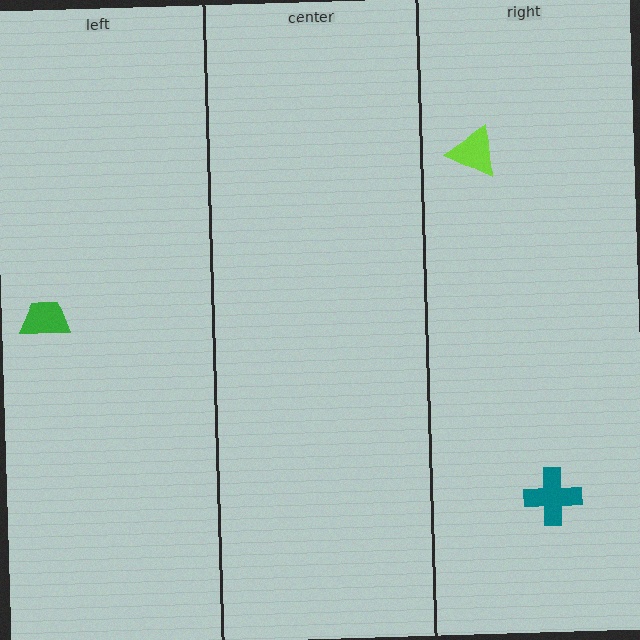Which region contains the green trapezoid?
The left region.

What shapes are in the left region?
The green trapezoid.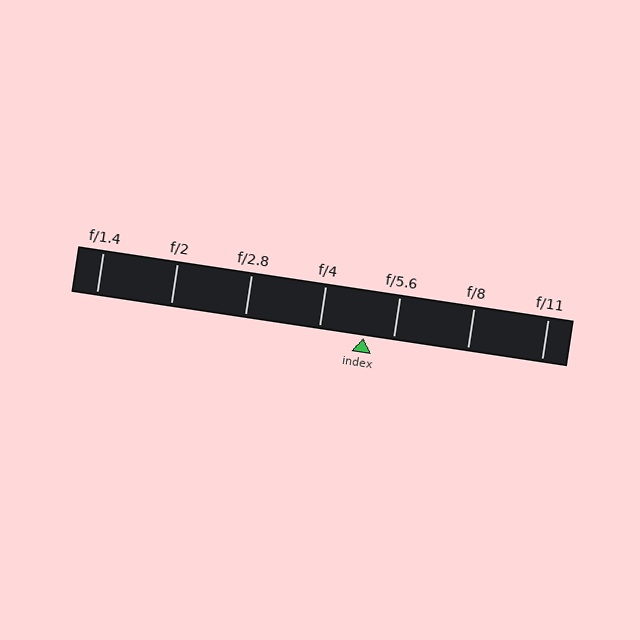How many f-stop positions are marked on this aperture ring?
There are 7 f-stop positions marked.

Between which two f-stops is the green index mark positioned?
The index mark is between f/4 and f/5.6.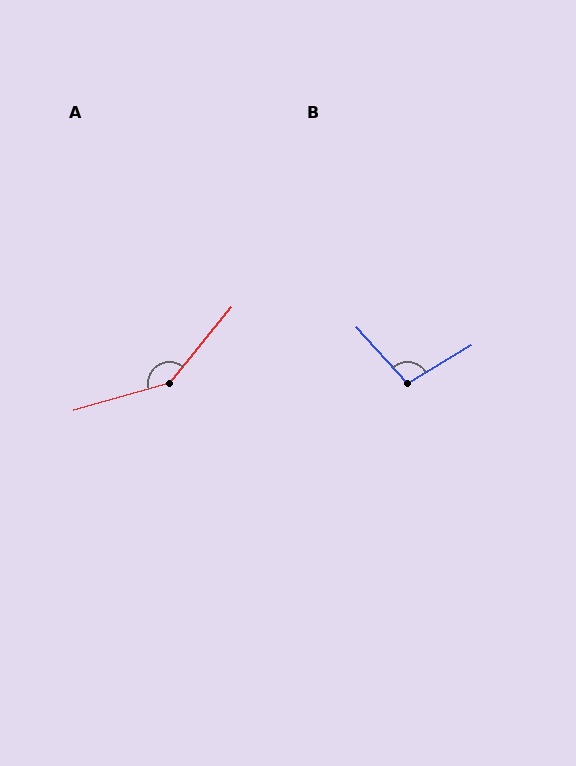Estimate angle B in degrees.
Approximately 102 degrees.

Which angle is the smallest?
B, at approximately 102 degrees.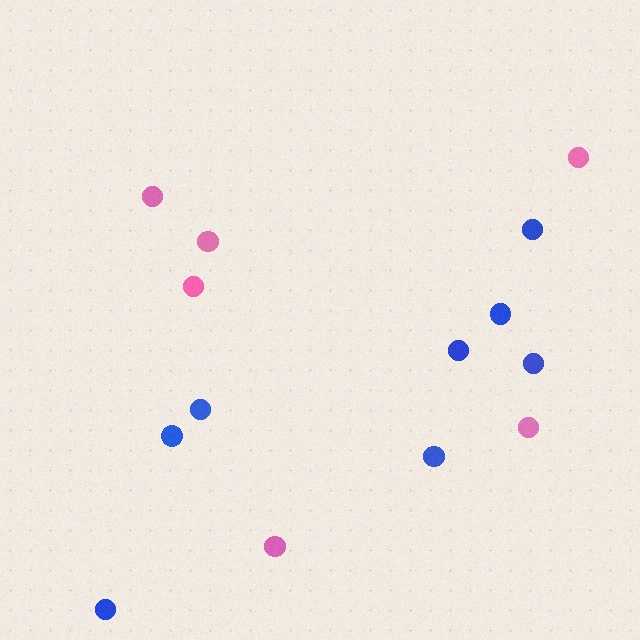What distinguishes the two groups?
There are 2 groups: one group of pink circles (6) and one group of blue circles (8).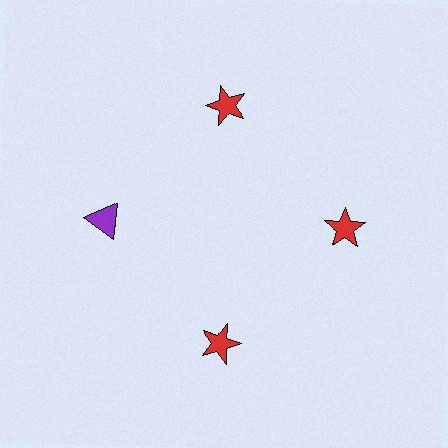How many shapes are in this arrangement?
There are 4 shapes arranged in a ring pattern.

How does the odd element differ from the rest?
It differs in both color (purple instead of red) and shape (triangle instead of star).